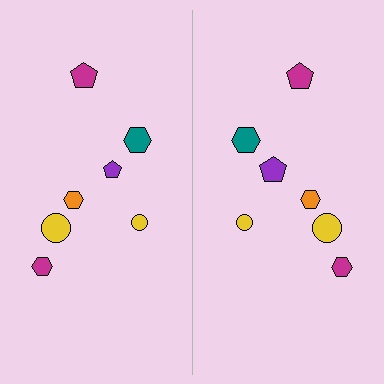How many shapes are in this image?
There are 14 shapes in this image.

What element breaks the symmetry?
The purple pentagon on the right side has a different size than its mirror counterpart.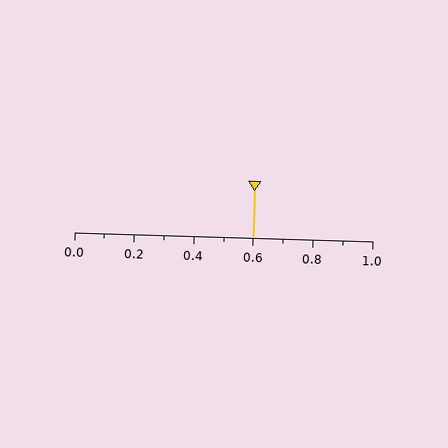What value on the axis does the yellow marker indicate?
The marker indicates approximately 0.6.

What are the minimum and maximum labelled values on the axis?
The axis runs from 0.0 to 1.0.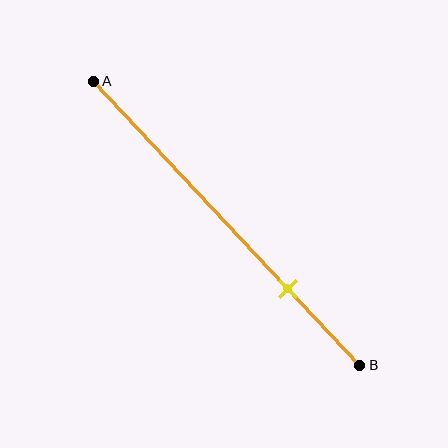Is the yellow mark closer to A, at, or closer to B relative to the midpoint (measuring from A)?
The yellow mark is closer to point B than the midpoint of segment AB.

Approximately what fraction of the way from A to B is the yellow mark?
The yellow mark is approximately 75% of the way from A to B.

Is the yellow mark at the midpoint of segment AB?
No, the mark is at about 75% from A, not at the 50% midpoint.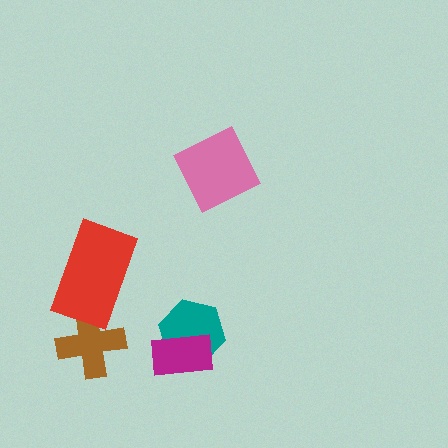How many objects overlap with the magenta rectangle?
1 object overlaps with the magenta rectangle.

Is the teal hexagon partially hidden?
Yes, it is partially covered by another shape.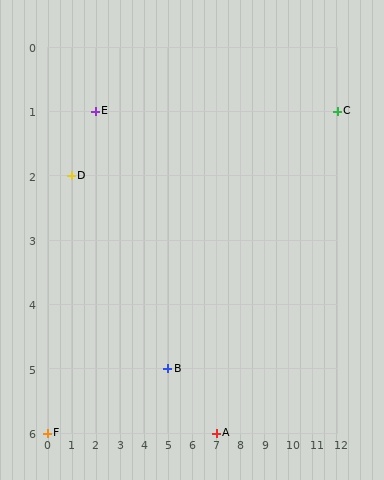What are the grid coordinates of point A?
Point A is at grid coordinates (7, 6).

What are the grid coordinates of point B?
Point B is at grid coordinates (5, 5).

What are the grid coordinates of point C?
Point C is at grid coordinates (12, 1).